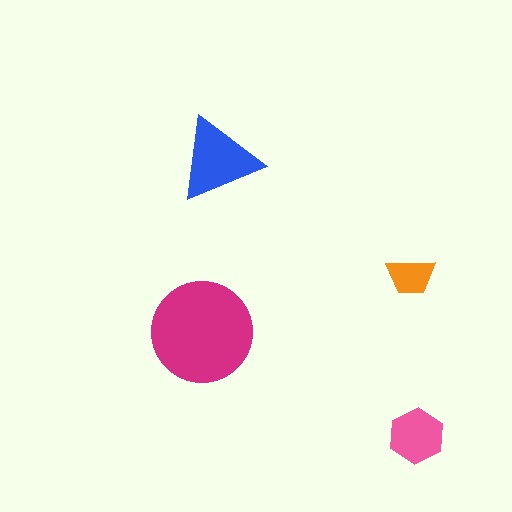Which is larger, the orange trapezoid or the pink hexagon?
The pink hexagon.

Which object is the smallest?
The orange trapezoid.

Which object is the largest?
The magenta circle.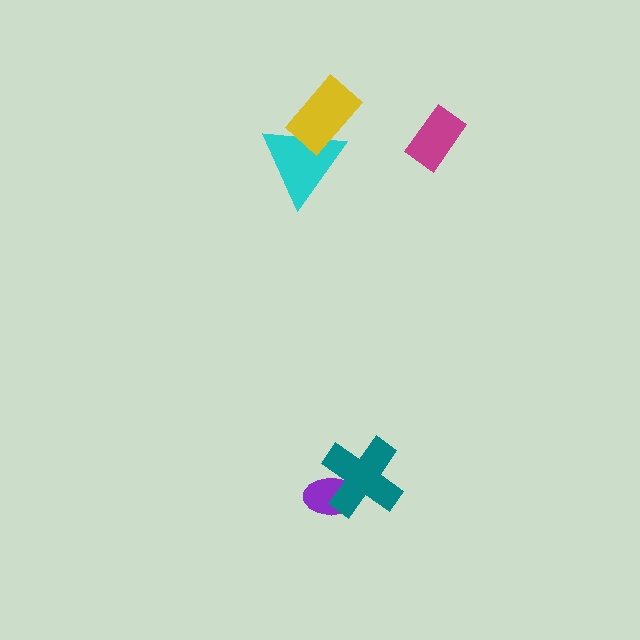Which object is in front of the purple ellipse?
The teal cross is in front of the purple ellipse.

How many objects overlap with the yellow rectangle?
1 object overlaps with the yellow rectangle.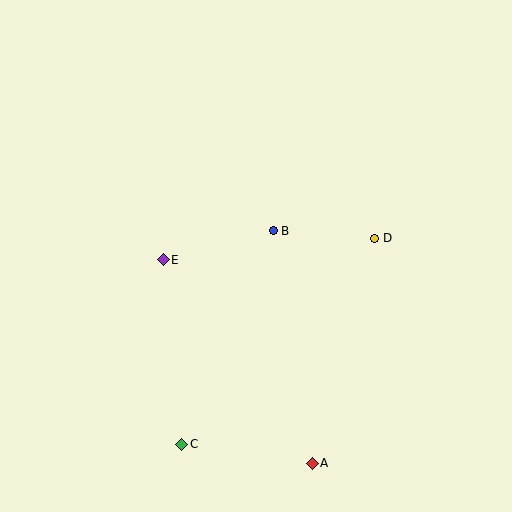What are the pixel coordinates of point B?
Point B is at (273, 231).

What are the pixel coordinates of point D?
Point D is at (375, 238).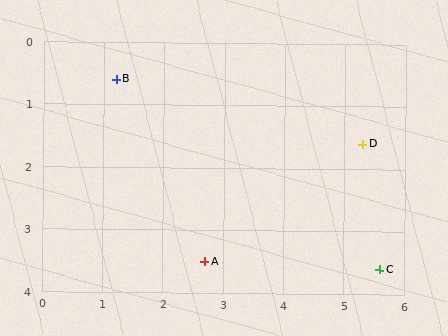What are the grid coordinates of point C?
Point C is at approximately (5.6, 3.6).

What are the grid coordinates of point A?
Point A is at approximately (2.7, 3.5).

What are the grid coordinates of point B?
Point B is at approximately (1.2, 0.6).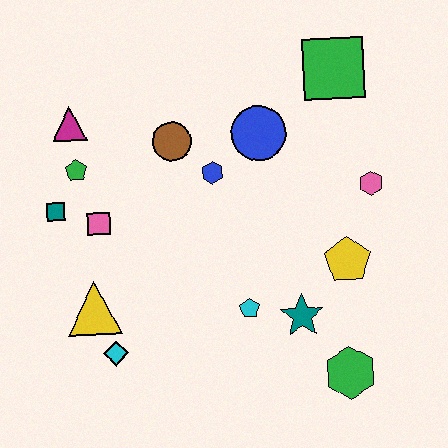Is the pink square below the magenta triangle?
Yes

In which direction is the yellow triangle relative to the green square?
The yellow triangle is to the left of the green square.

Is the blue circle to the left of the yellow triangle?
No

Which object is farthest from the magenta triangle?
The green hexagon is farthest from the magenta triangle.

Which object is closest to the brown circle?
The blue hexagon is closest to the brown circle.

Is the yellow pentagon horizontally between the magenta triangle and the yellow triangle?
No